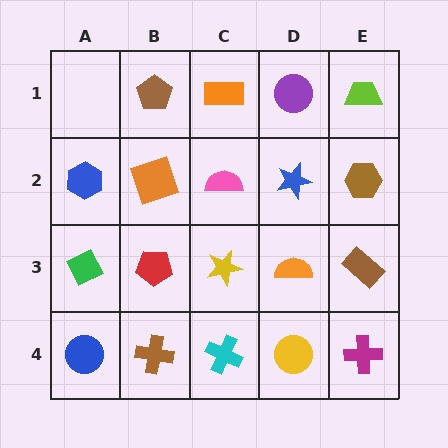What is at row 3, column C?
A yellow star.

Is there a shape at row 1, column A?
No, that cell is empty.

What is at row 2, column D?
A blue star.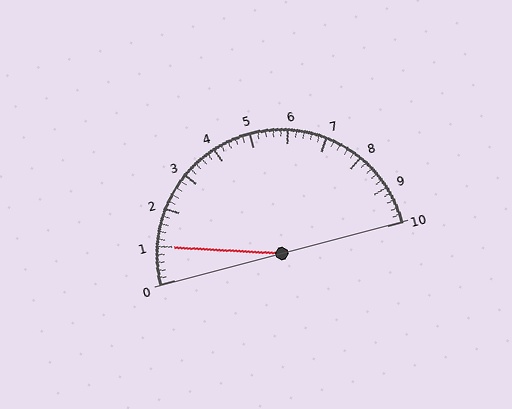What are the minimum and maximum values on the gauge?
The gauge ranges from 0 to 10.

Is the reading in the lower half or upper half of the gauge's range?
The reading is in the lower half of the range (0 to 10).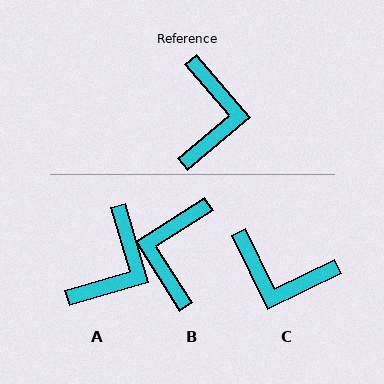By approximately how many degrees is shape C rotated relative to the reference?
Approximately 105 degrees clockwise.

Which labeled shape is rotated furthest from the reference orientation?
B, about 172 degrees away.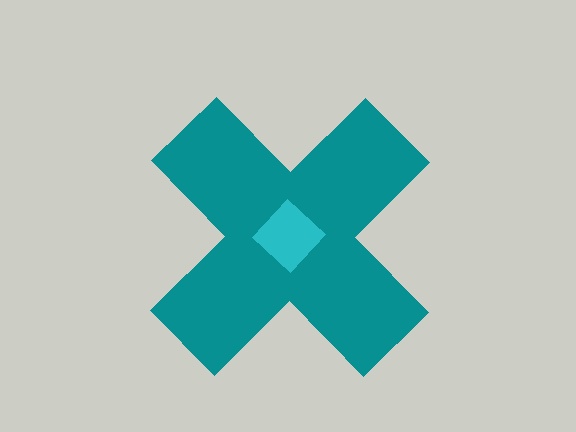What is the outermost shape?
The teal cross.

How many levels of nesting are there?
2.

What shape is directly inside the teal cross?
The cyan diamond.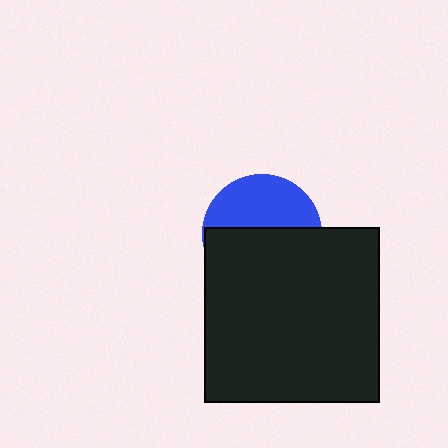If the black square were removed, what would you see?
You would see the complete blue circle.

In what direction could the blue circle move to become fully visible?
The blue circle could move up. That would shift it out from behind the black square entirely.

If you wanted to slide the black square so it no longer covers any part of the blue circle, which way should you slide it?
Slide it down — that is the most direct way to separate the two shapes.